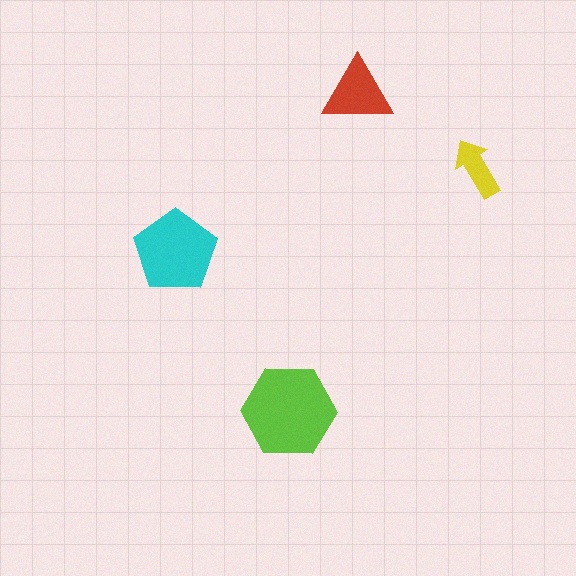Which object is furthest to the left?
The cyan pentagon is leftmost.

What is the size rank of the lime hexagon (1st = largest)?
1st.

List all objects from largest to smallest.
The lime hexagon, the cyan pentagon, the red triangle, the yellow arrow.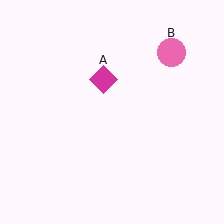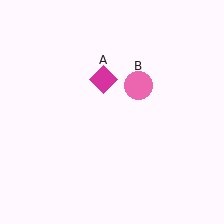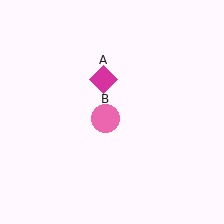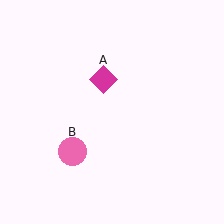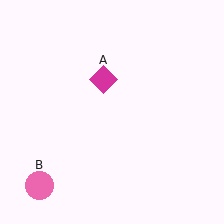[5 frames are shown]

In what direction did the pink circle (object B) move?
The pink circle (object B) moved down and to the left.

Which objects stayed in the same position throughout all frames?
Magenta diamond (object A) remained stationary.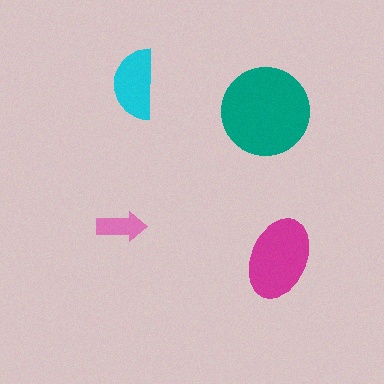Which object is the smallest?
The pink arrow.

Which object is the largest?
The teal circle.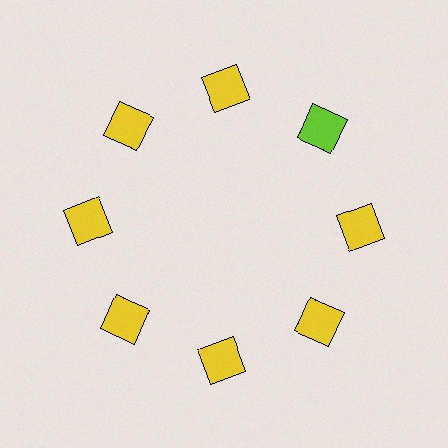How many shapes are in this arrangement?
There are 8 shapes arranged in a ring pattern.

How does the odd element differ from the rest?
It has a different color: lime instead of yellow.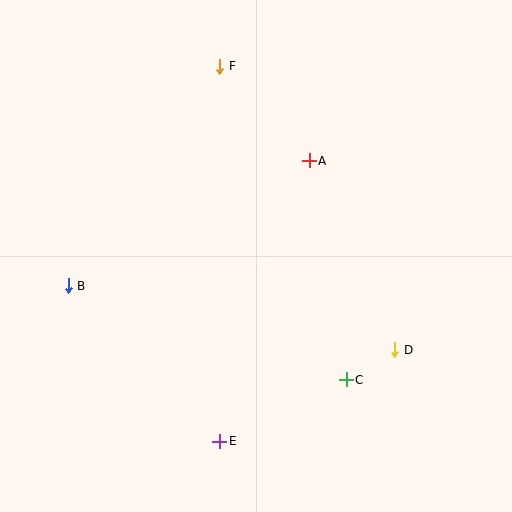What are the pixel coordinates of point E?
Point E is at (220, 441).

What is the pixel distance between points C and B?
The distance between C and B is 293 pixels.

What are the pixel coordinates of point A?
Point A is at (309, 161).